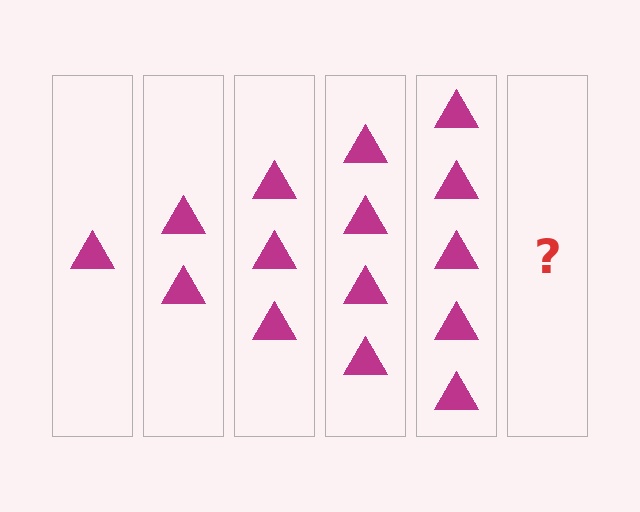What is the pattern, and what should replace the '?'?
The pattern is that each step adds one more triangle. The '?' should be 6 triangles.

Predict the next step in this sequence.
The next step is 6 triangles.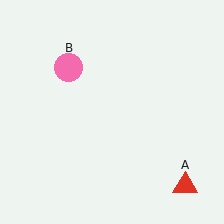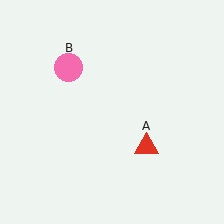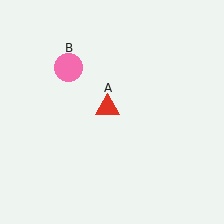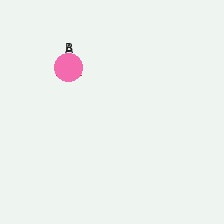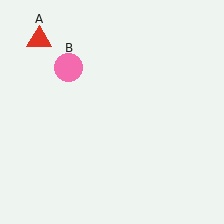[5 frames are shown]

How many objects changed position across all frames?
1 object changed position: red triangle (object A).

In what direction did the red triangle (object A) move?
The red triangle (object A) moved up and to the left.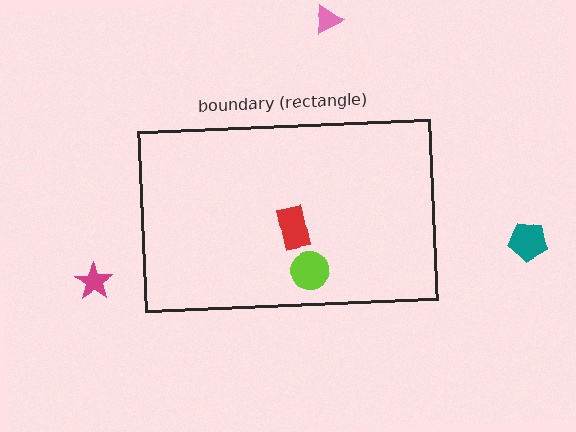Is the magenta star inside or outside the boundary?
Outside.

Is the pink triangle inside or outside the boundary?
Outside.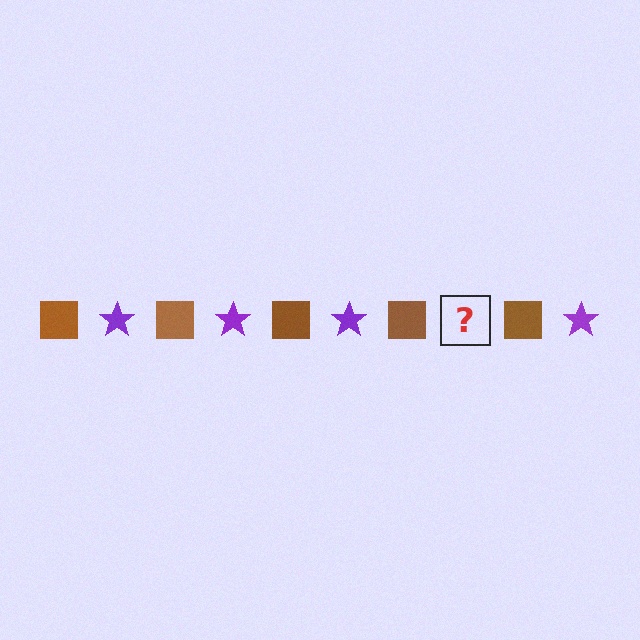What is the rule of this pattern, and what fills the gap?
The rule is that the pattern alternates between brown square and purple star. The gap should be filled with a purple star.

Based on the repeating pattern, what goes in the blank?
The blank should be a purple star.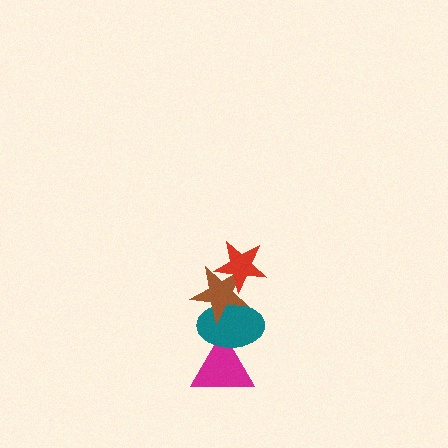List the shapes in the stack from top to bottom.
From top to bottom: the red star, the brown star, the teal ellipse, the magenta triangle.